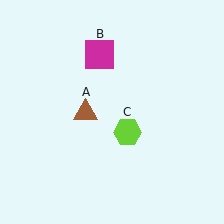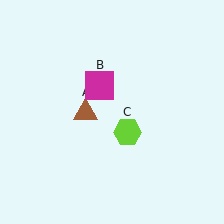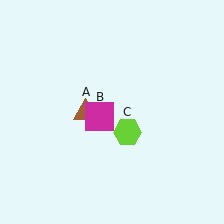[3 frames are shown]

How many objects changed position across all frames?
1 object changed position: magenta square (object B).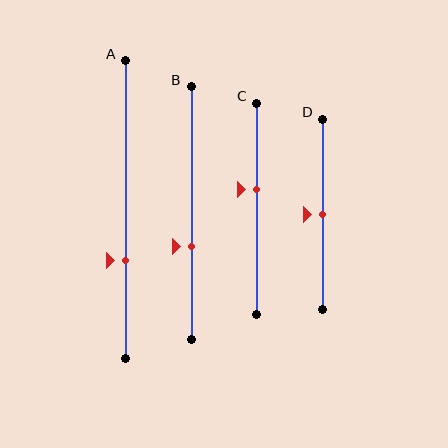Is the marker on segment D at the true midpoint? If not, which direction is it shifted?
Yes, the marker on segment D is at the true midpoint.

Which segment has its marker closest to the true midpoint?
Segment D has its marker closest to the true midpoint.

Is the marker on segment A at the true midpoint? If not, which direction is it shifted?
No, the marker on segment A is shifted downward by about 17% of the segment length.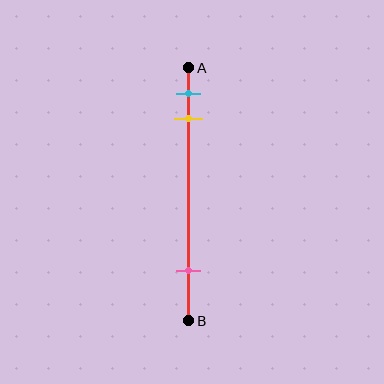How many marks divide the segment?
There are 3 marks dividing the segment.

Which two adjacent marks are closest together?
The cyan and yellow marks are the closest adjacent pair.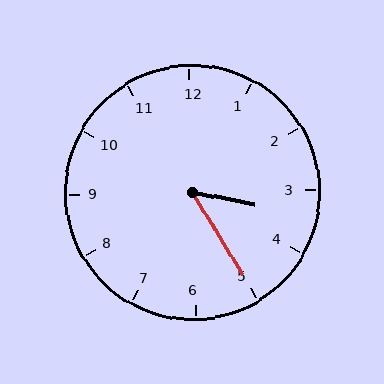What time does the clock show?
3:25.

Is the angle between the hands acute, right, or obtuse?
It is acute.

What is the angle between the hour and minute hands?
Approximately 48 degrees.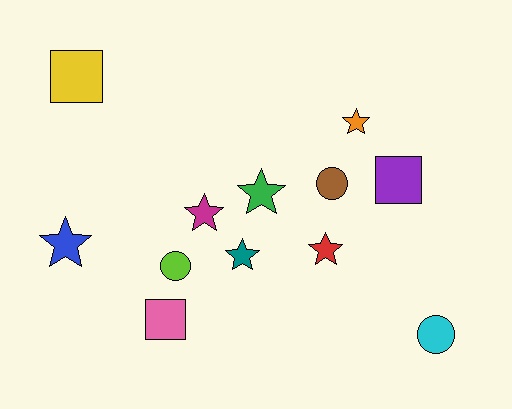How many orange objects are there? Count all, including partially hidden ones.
There is 1 orange object.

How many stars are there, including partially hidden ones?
There are 6 stars.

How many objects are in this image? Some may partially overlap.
There are 12 objects.